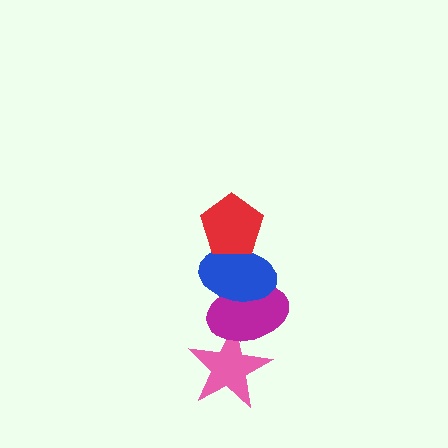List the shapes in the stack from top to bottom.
From top to bottom: the red pentagon, the blue ellipse, the magenta ellipse, the pink star.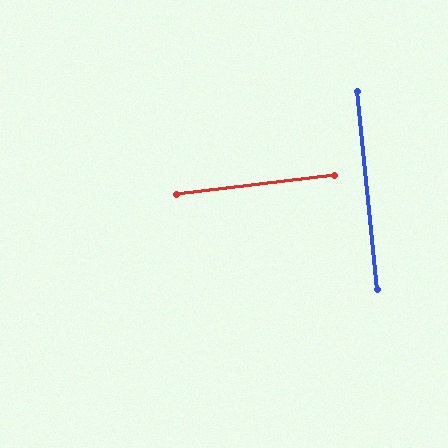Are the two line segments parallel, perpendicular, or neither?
Perpendicular — they meet at approximately 89°.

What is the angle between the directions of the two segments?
Approximately 89 degrees.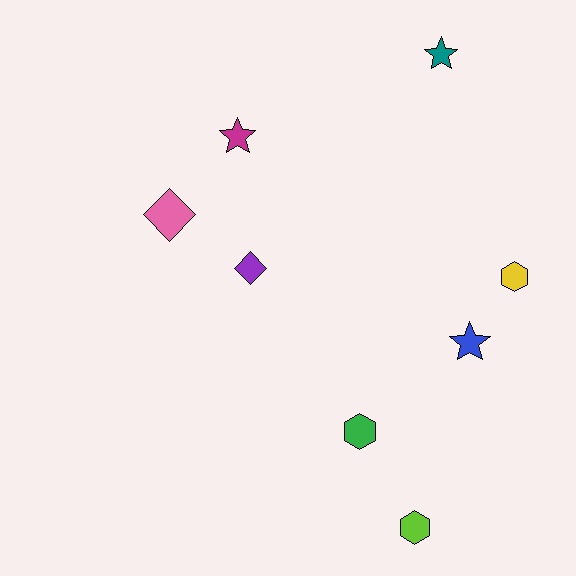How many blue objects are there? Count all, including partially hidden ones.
There is 1 blue object.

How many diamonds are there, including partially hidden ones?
There are 2 diamonds.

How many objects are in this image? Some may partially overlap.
There are 8 objects.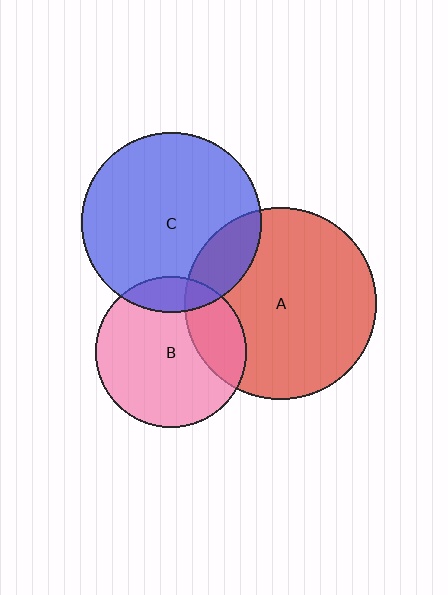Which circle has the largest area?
Circle A (red).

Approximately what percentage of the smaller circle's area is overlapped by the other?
Approximately 15%.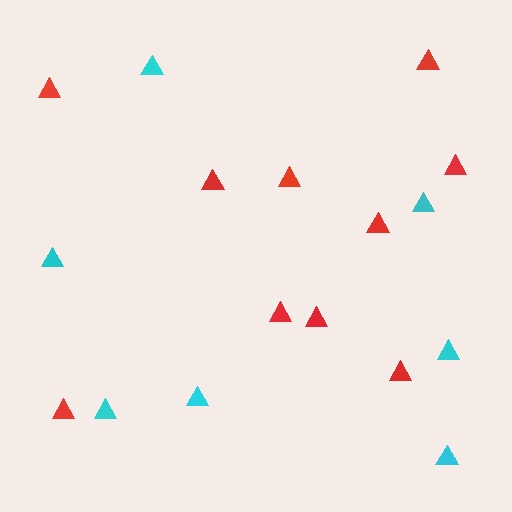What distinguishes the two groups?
There are 2 groups: one group of red triangles (10) and one group of cyan triangles (7).